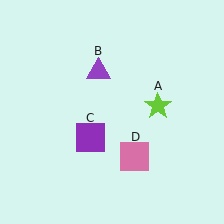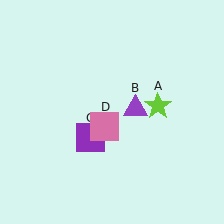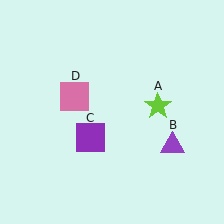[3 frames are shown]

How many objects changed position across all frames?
2 objects changed position: purple triangle (object B), pink square (object D).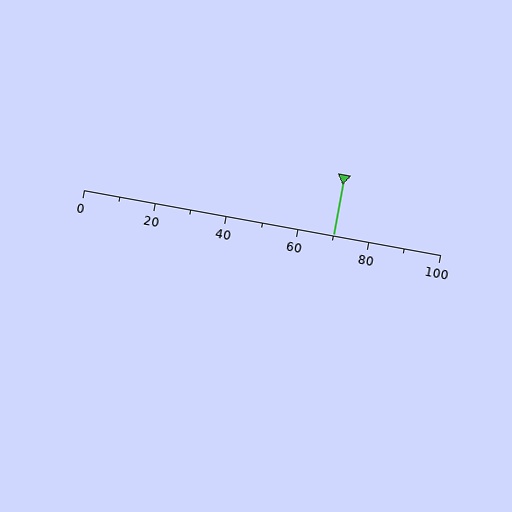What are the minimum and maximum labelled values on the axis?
The axis runs from 0 to 100.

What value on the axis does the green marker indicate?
The marker indicates approximately 70.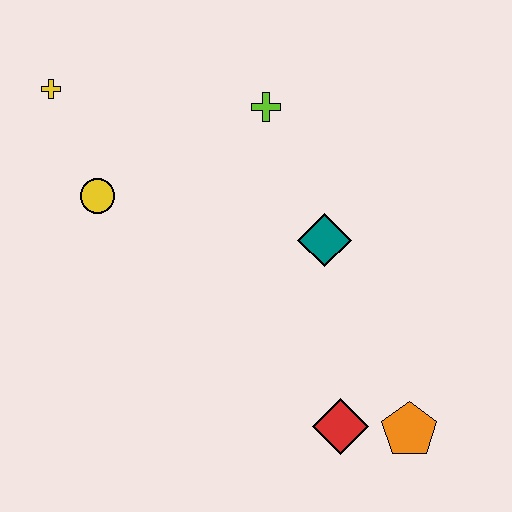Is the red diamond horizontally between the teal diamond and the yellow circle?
No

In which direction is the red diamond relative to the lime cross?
The red diamond is below the lime cross.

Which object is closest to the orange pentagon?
The red diamond is closest to the orange pentagon.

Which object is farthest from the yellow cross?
The orange pentagon is farthest from the yellow cross.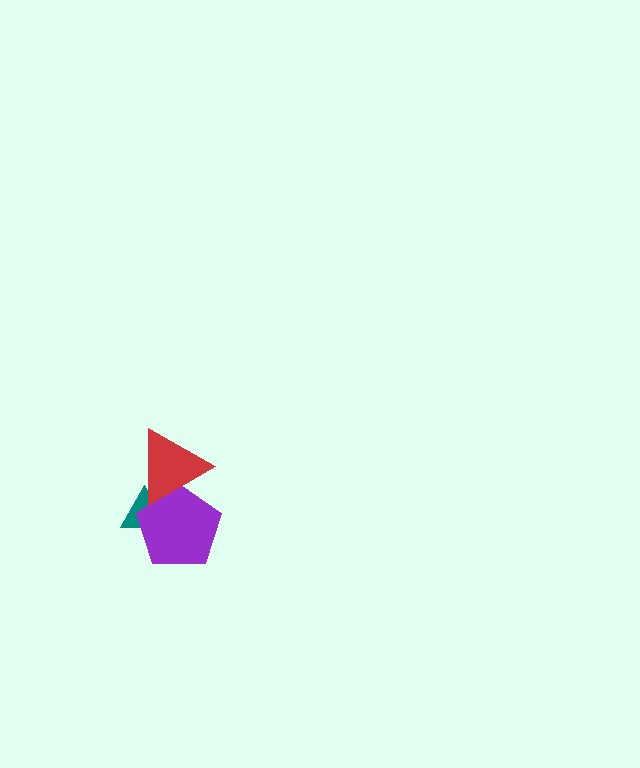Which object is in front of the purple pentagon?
The red triangle is in front of the purple pentagon.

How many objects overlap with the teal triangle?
2 objects overlap with the teal triangle.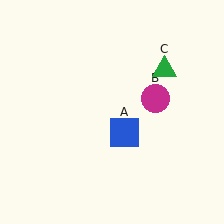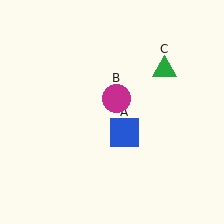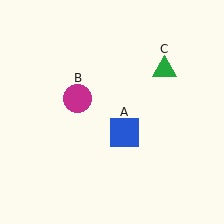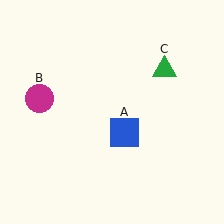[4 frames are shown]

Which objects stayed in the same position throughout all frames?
Blue square (object A) and green triangle (object C) remained stationary.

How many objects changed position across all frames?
1 object changed position: magenta circle (object B).